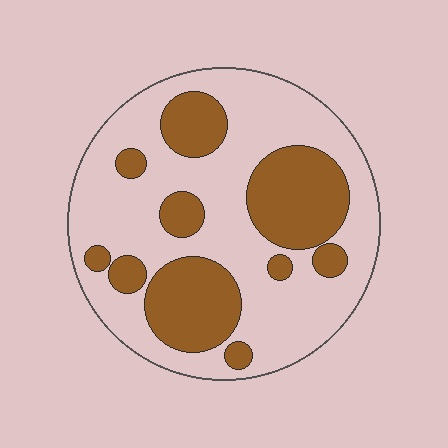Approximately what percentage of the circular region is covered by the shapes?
Approximately 35%.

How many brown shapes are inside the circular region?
10.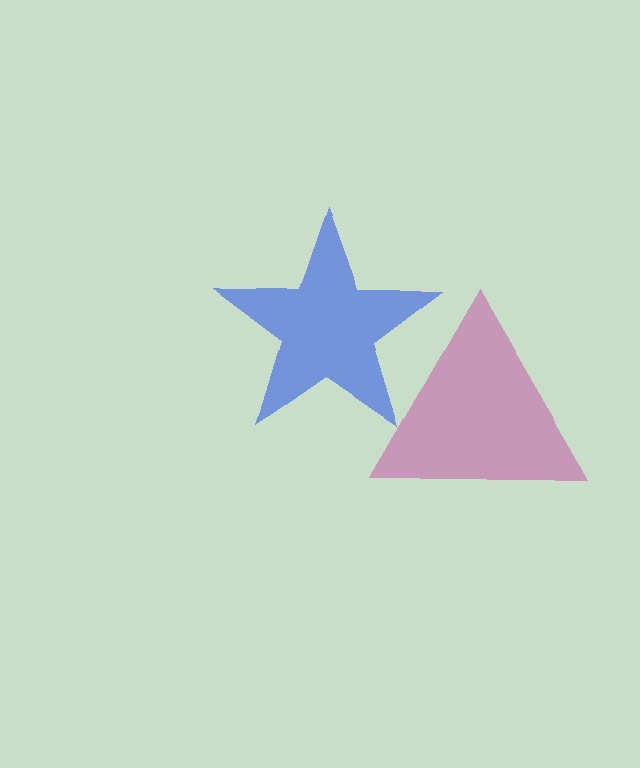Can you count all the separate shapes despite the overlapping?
Yes, there are 2 separate shapes.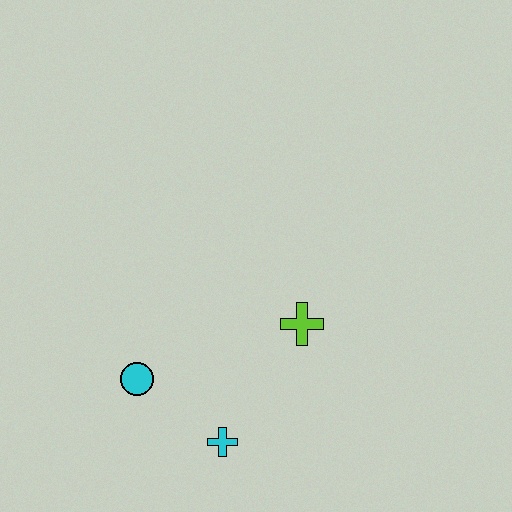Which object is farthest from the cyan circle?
The lime cross is farthest from the cyan circle.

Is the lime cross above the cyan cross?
Yes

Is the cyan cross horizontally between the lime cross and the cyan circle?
Yes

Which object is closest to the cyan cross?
The cyan circle is closest to the cyan cross.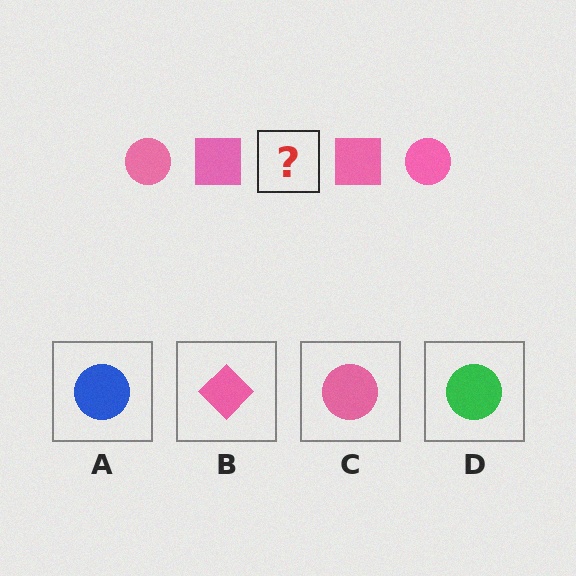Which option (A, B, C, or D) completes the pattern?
C.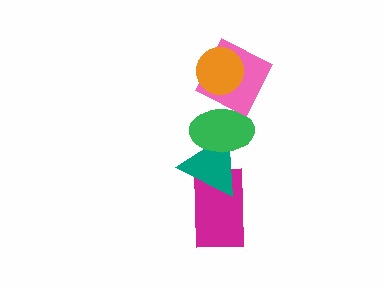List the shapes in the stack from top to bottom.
From top to bottom: the orange circle, the pink square, the green ellipse, the teal triangle, the magenta rectangle.